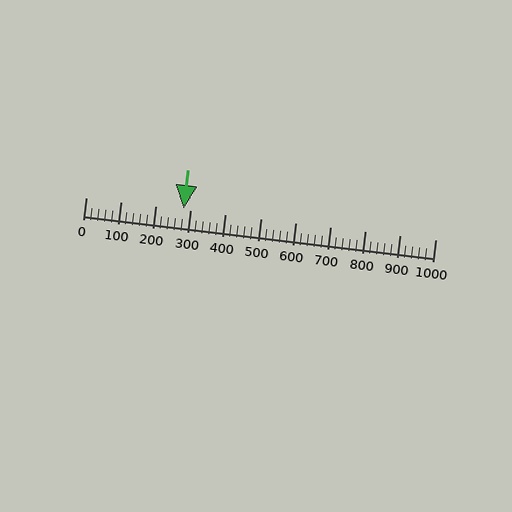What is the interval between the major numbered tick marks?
The major tick marks are spaced 100 units apart.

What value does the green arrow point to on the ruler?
The green arrow points to approximately 279.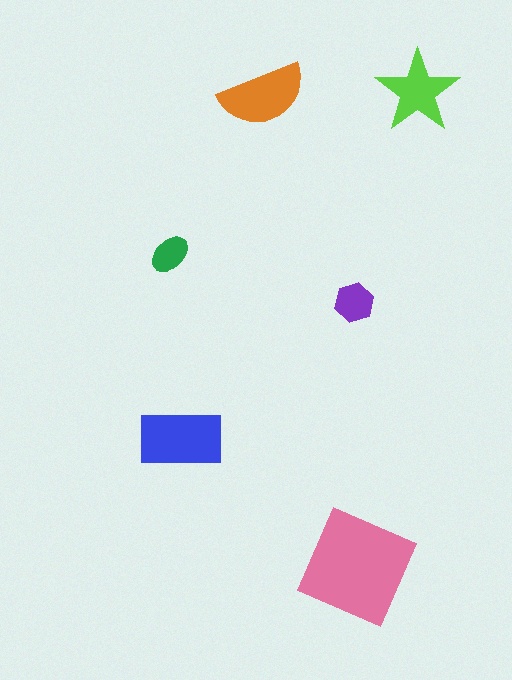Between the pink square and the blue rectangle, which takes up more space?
The pink square.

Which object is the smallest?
The green ellipse.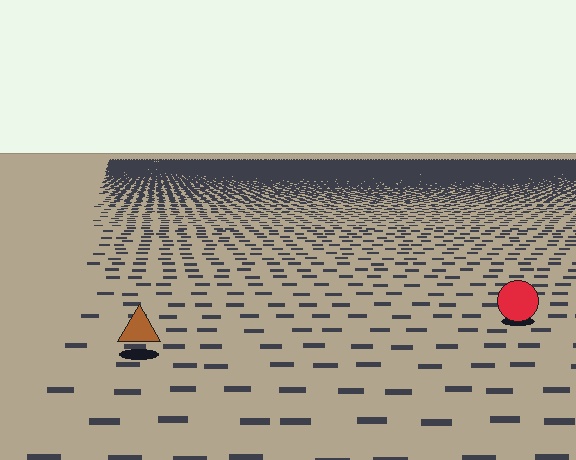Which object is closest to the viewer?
The brown triangle is closest. The texture marks near it are larger and more spread out.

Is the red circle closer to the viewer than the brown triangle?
No. The brown triangle is closer — you can tell from the texture gradient: the ground texture is coarser near it.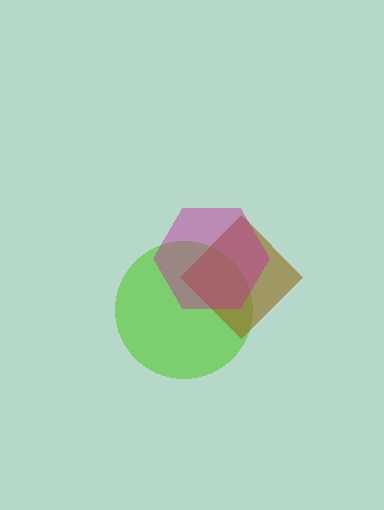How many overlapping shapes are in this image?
There are 3 overlapping shapes in the image.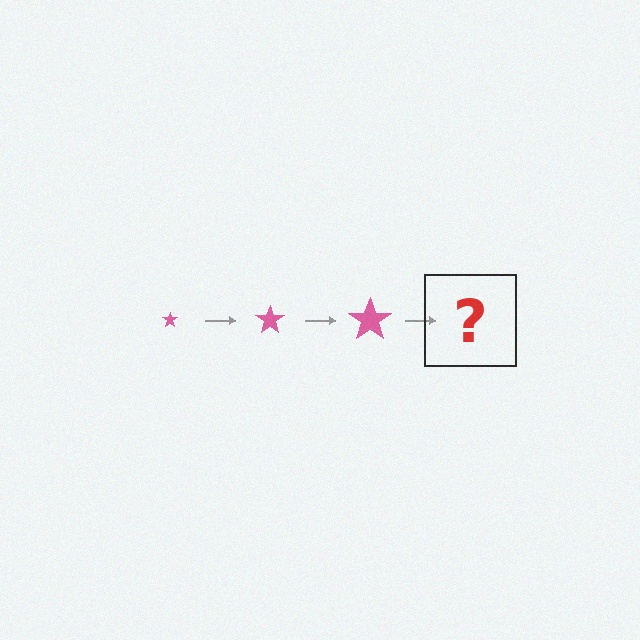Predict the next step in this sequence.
The next step is a pink star, larger than the previous one.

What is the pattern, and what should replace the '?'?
The pattern is that the star gets progressively larger each step. The '?' should be a pink star, larger than the previous one.